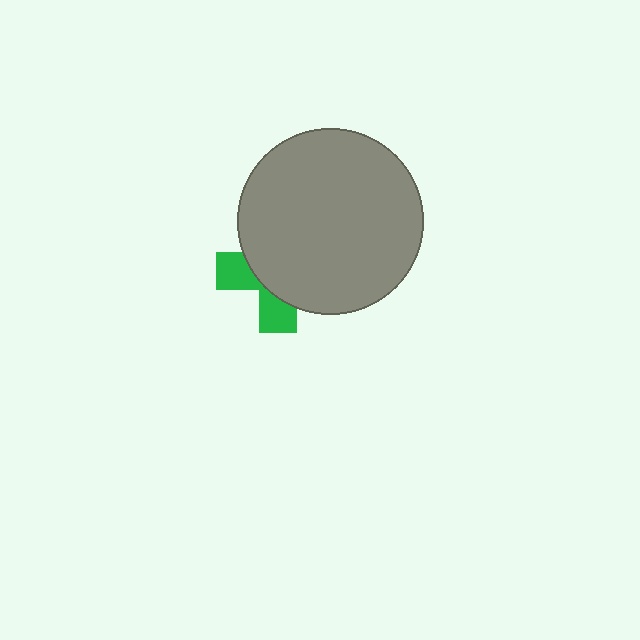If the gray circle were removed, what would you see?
You would see the complete green cross.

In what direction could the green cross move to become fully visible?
The green cross could move toward the lower-left. That would shift it out from behind the gray circle entirely.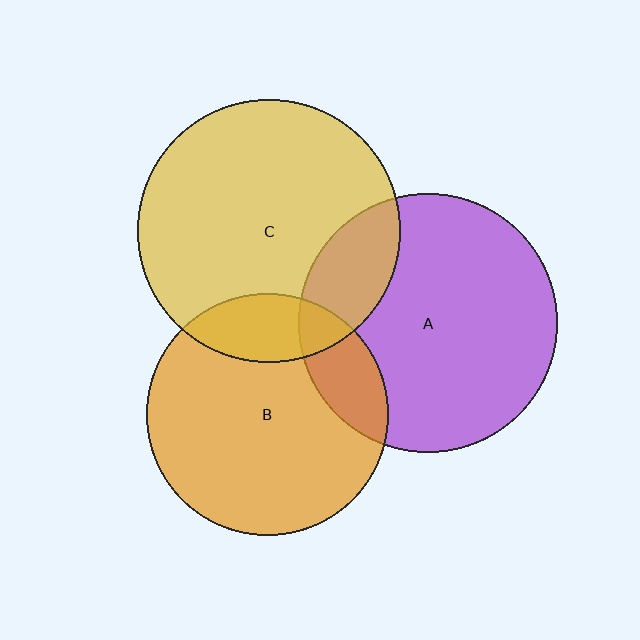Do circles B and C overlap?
Yes.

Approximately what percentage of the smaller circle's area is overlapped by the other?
Approximately 20%.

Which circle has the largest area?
Circle C (yellow).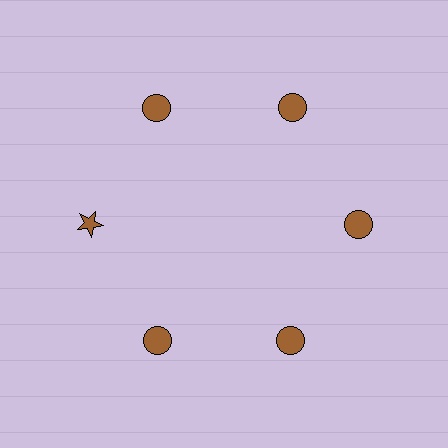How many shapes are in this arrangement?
There are 6 shapes arranged in a ring pattern.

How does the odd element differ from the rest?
It has a different shape: star instead of circle.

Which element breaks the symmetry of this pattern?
The brown star at roughly the 9 o'clock position breaks the symmetry. All other shapes are brown circles.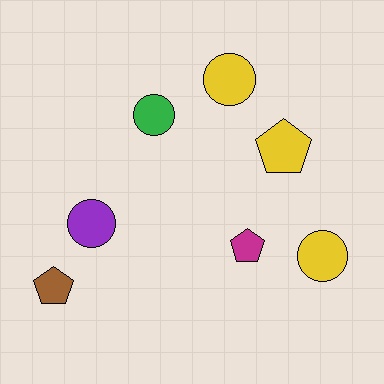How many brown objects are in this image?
There is 1 brown object.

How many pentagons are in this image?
There are 3 pentagons.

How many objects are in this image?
There are 7 objects.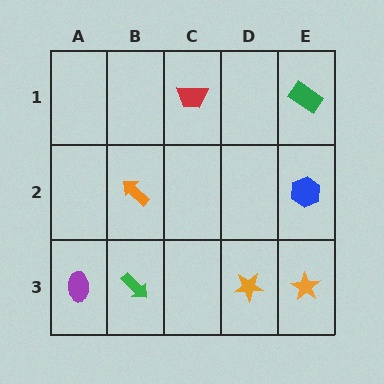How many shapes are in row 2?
2 shapes.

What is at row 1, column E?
A green rectangle.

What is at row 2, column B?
An orange arrow.